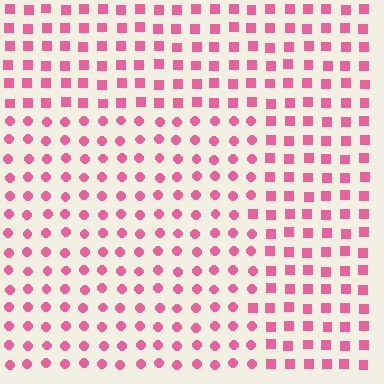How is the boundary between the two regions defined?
The boundary is defined by a change in element shape: circles inside vs. squares outside. All elements share the same color and spacing.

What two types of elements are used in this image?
The image uses circles inside the rectangle region and squares outside it.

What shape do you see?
I see a rectangle.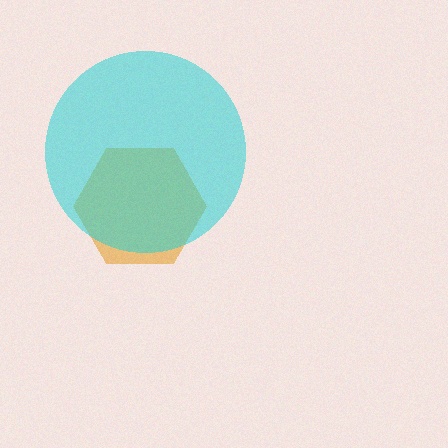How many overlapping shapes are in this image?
There are 2 overlapping shapes in the image.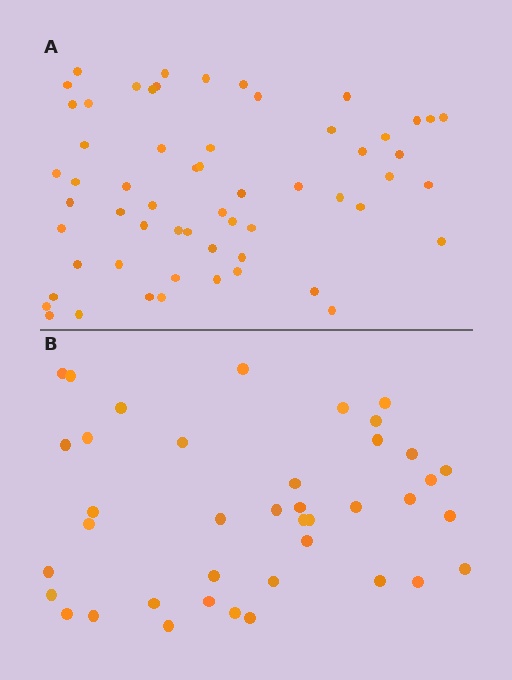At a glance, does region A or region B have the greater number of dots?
Region A (the top region) has more dots.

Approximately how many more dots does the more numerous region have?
Region A has approximately 20 more dots than region B.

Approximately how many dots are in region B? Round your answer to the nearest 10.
About 40 dots.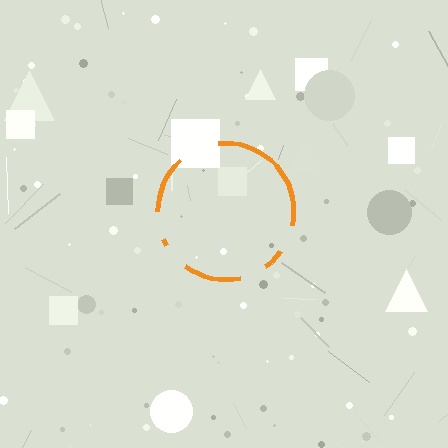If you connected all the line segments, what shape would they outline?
They would outline a circle.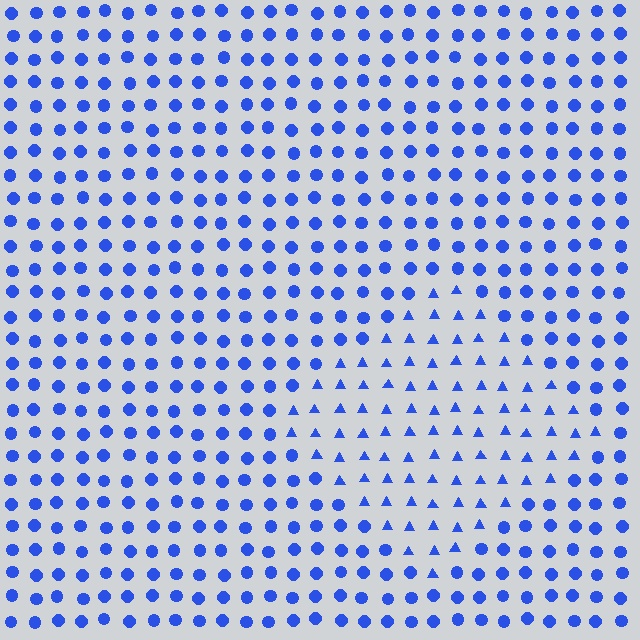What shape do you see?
I see a diamond.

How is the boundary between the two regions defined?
The boundary is defined by a change in element shape: triangles inside vs. circles outside. All elements share the same color and spacing.